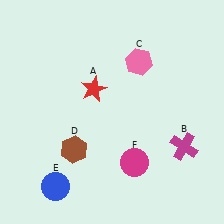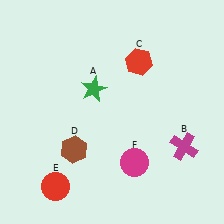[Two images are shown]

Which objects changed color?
A changed from red to green. C changed from pink to red. E changed from blue to red.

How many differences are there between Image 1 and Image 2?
There are 3 differences between the two images.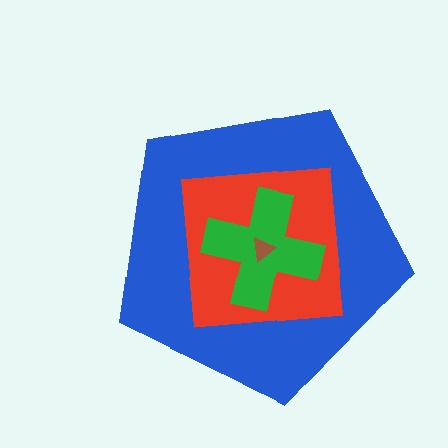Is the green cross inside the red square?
Yes.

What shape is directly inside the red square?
The green cross.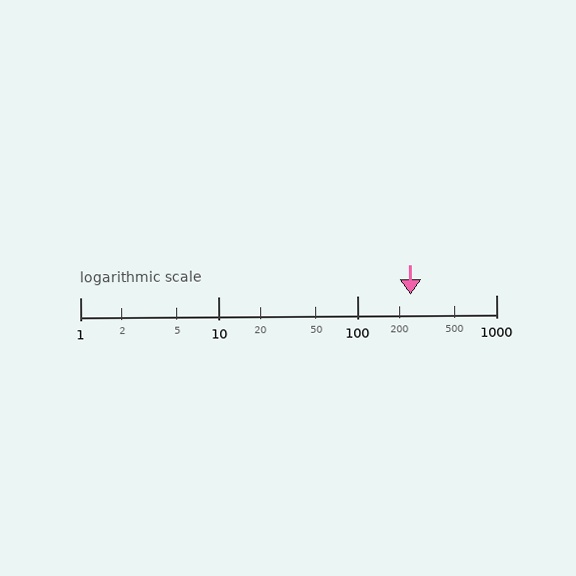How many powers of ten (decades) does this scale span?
The scale spans 3 decades, from 1 to 1000.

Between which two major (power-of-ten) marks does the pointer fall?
The pointer is between 100 and 1000.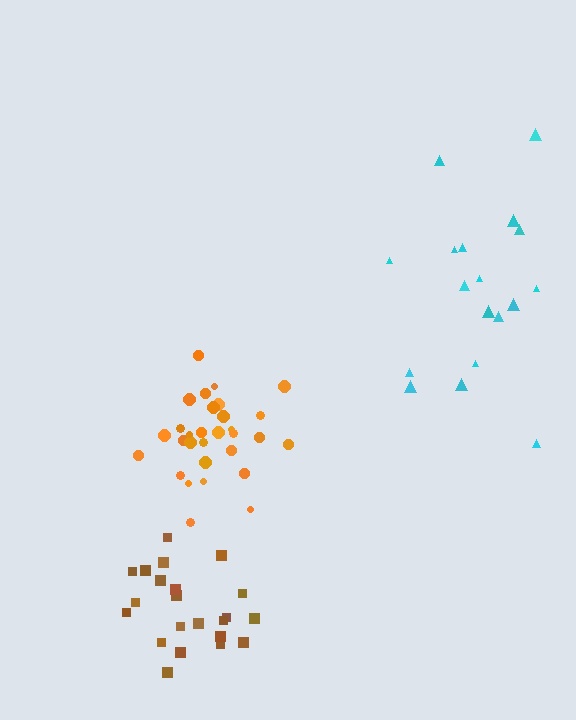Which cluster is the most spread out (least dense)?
Cyan.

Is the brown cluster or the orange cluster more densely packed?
Orange.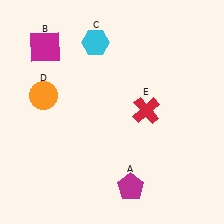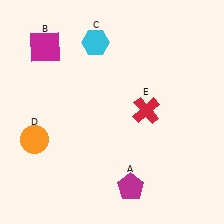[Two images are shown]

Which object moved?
The orange circle (D) moved down.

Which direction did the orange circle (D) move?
The orange circle (D) moved down.